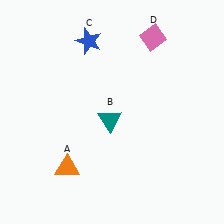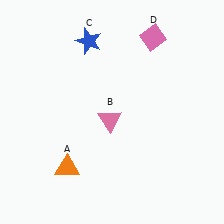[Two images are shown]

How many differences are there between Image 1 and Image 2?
There is 1 difference between the two images.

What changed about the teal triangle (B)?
In Image 1, B is teal. In Image 2, it changed to pink.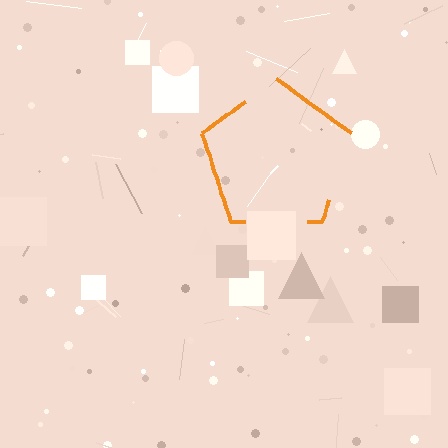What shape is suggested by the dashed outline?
The dashed outline suggests a pentagon.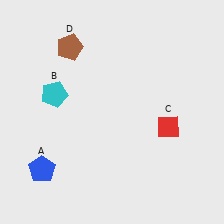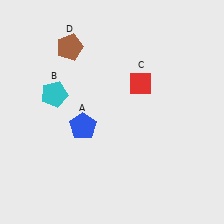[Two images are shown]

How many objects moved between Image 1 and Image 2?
2 objects moved between the two images.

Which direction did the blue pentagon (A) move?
The blue pentagon (A) moved up.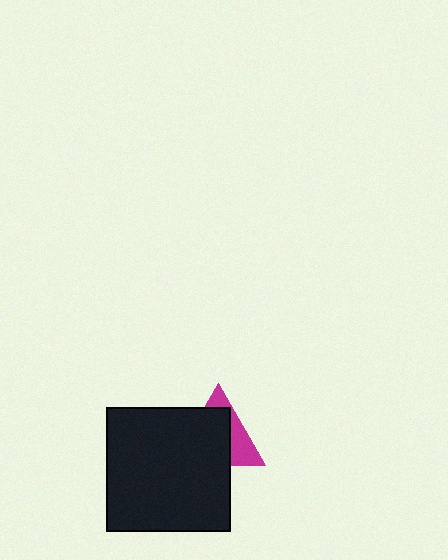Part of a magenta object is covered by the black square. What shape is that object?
It is a triangle.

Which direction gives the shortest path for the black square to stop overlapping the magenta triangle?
Moving toward the lower-left gives the shortest separation.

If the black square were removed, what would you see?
You would see the complete magenta triangle.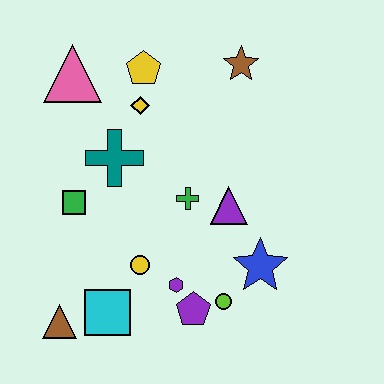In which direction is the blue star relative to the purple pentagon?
The blue star is to the right of the purple pentagon.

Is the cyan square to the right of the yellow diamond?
No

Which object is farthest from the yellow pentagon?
The brown triangle is farthest from the yellow pentagon.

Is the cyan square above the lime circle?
No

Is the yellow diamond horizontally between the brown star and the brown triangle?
Yes